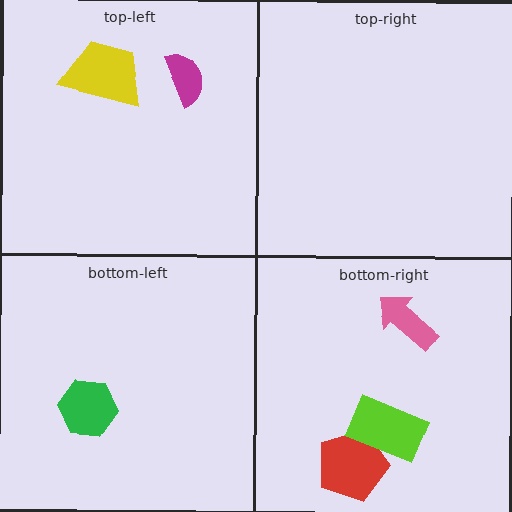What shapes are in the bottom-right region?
The pink arrow, the red pentagon, the lime rectangle.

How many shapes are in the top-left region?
2.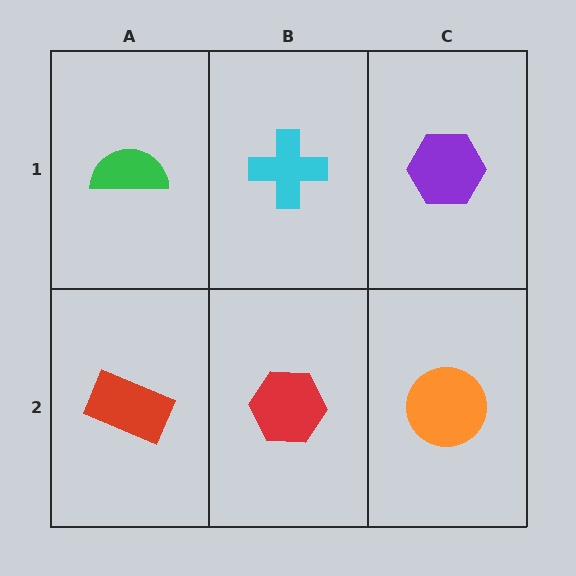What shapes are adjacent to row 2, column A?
A green semicircle (row 1, column A), a red hexagon (row 2, column B).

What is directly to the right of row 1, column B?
A purple hexagon.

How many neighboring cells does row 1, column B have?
3.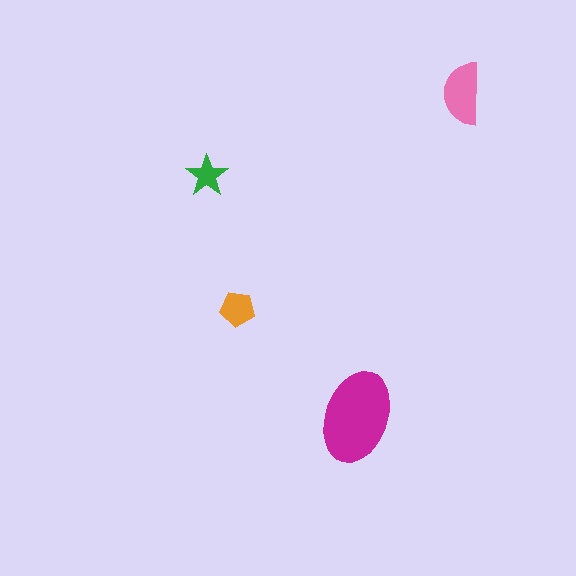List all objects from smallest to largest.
The green star, the orange pentagon, the pink semicircle, the magenta ellipse.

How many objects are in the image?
There are 4 objects in the image.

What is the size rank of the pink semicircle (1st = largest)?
2nd.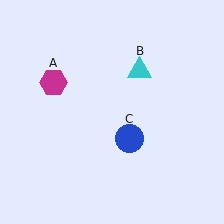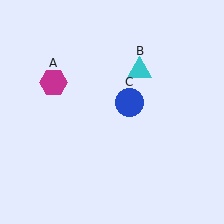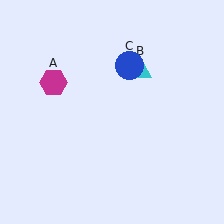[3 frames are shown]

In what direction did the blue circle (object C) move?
The blue circle (object C) moved up.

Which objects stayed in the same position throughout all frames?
Magenta hexagon (object A) and cyan triangle (object B) remained stationary.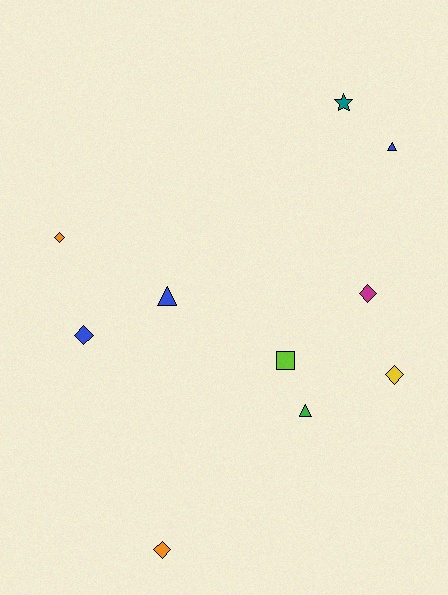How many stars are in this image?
There is 1 star.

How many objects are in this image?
There are 10 objects.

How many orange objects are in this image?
There are 2 orange objects.